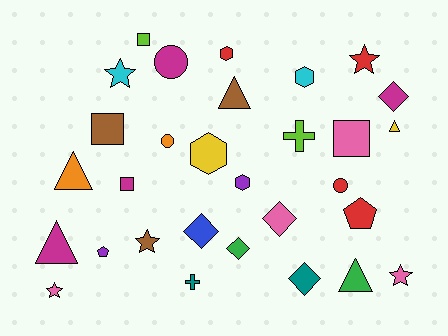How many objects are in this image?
There are 30 objects.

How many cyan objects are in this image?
There are 2 cyan objects.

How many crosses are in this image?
There are 2 crosses.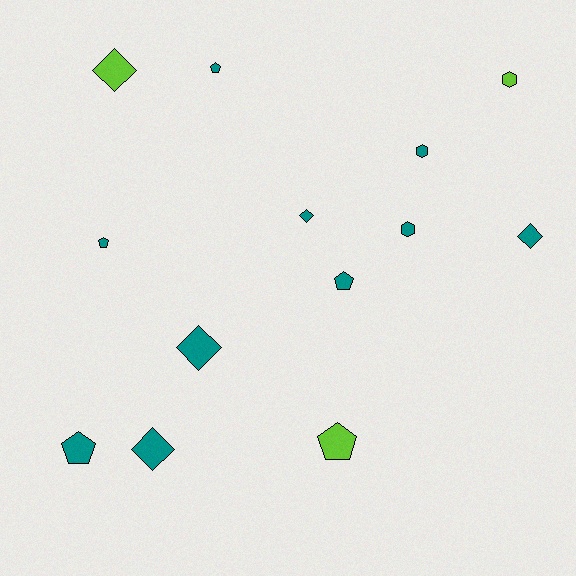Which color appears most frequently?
Teal, with 10 objects.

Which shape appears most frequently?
Diamond, with 5 objects.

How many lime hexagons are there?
There is 1 lime hexagon.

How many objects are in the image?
There are 13 objects.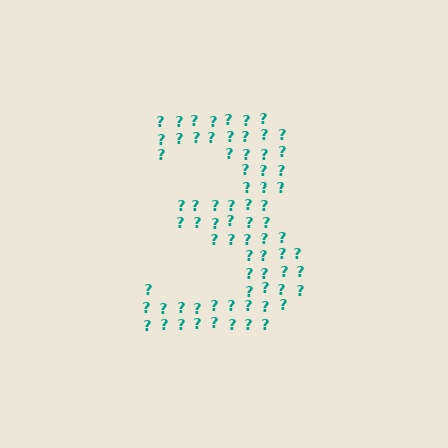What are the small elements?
The small elements are question marks.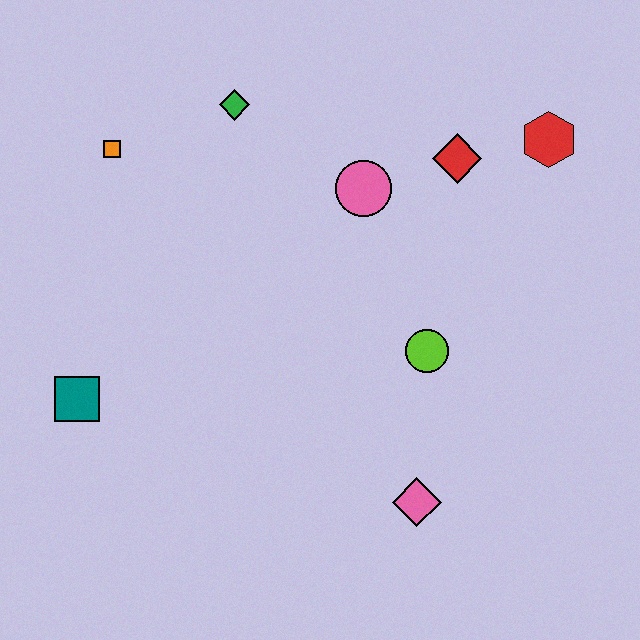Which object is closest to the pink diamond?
The lime circle is closest to the pink diamond.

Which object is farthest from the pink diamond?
The orange square is farthest from the pink diamond.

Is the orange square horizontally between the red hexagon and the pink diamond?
No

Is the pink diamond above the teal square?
No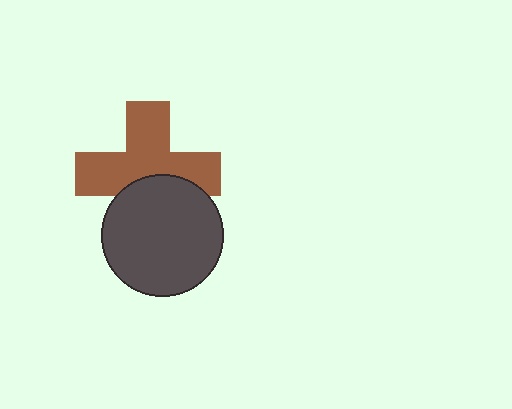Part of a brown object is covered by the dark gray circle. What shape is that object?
It is a cross.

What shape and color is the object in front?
The object in front is a dark gray circle.